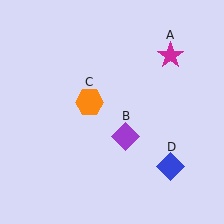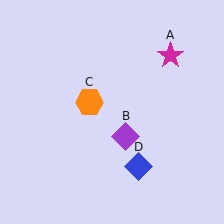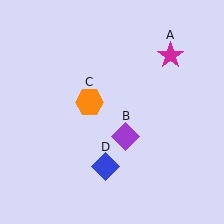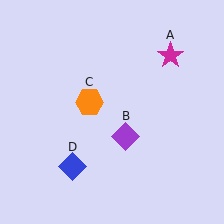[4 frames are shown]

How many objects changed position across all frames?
1 object changed position: blue diamond (object D).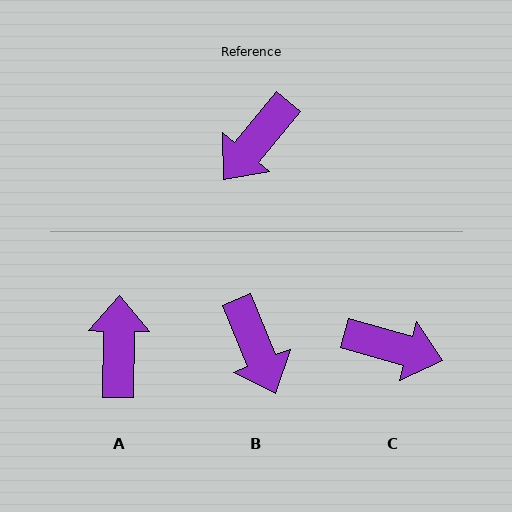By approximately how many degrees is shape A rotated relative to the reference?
Approximately 141 degrees clockwise.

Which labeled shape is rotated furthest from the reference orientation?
A, about 141 degrees away.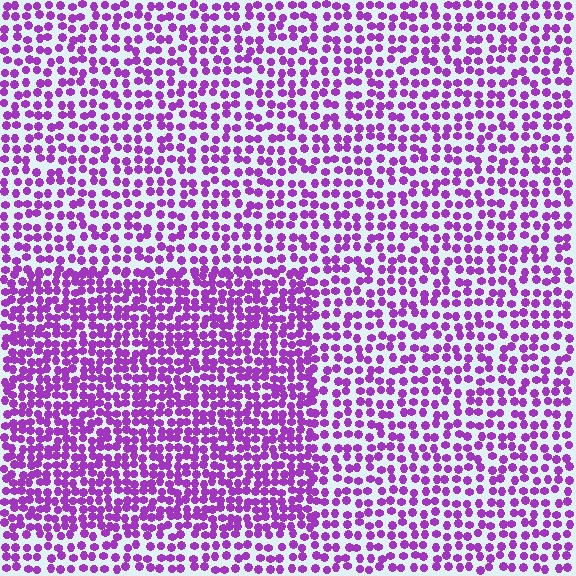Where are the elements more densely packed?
The elements are more densely packed inside the rectangle boundary.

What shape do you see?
I see a rectangle.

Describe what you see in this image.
The image contains small purple elements arranged at two different densities. A rectangle-shaped region is visible where the elements are more densely packed than the surrounding area.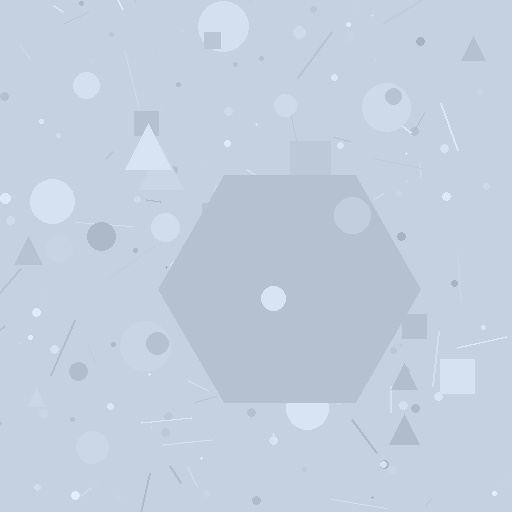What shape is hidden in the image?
A hexagon is hidden in the image.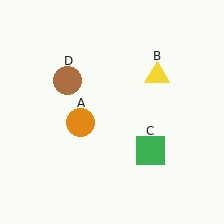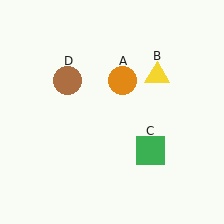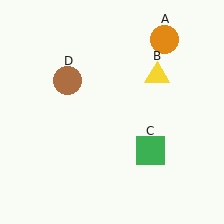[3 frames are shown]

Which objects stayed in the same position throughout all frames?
Yellow triangle (object B) and green square (object C) and brown circle (object D) remained stationary.